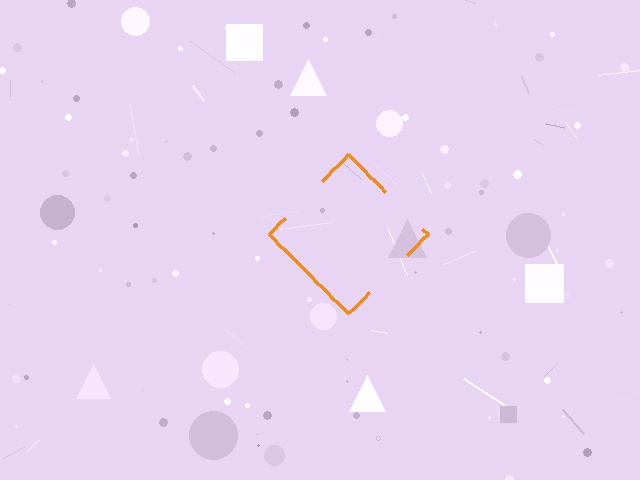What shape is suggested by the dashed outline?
The dashed outline suggests a diamond.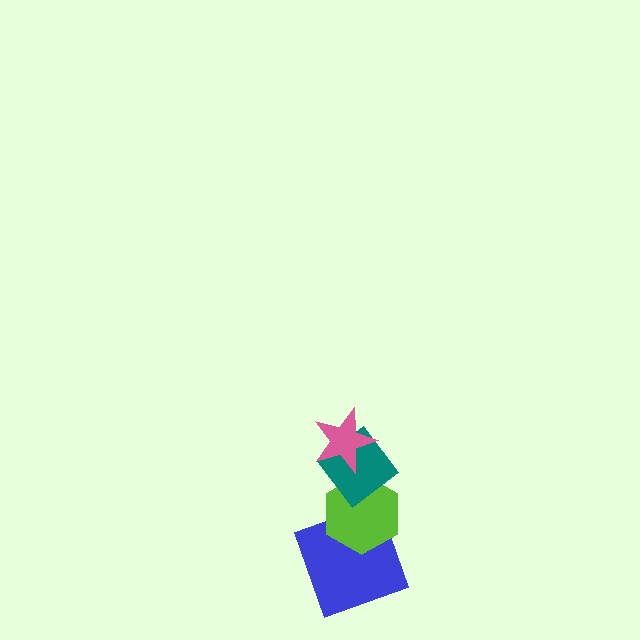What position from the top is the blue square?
The blue square is 4th from the top.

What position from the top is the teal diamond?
The teal diamond is 2nd from the top.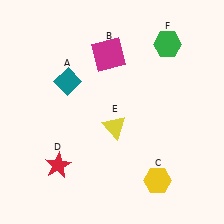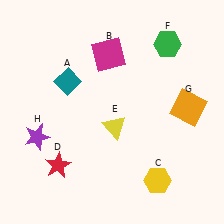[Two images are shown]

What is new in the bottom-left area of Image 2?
A purple star (H) was added in the bottom-left area of Image 2.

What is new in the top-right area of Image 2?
An orange square (G) was added in the top-right area of Image 2.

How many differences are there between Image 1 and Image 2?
There are 2 differences between the two images.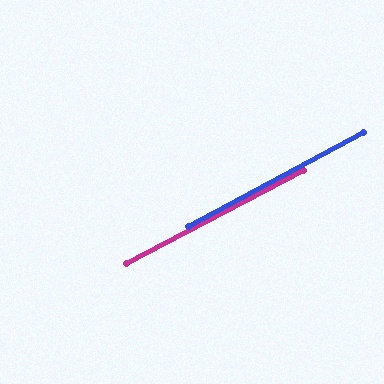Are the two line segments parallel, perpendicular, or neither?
Parallel — their directions differ by only 0.4°.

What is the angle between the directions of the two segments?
Approximately 0 degrees.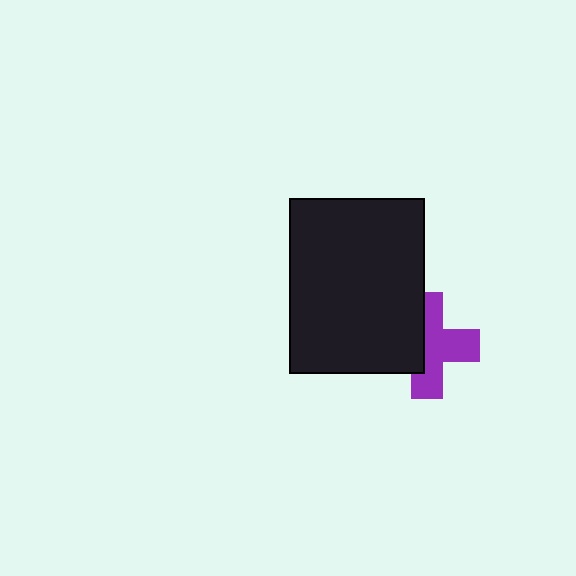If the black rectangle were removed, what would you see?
You would see the complete purple cross.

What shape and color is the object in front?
The object in front is a black rectangle.